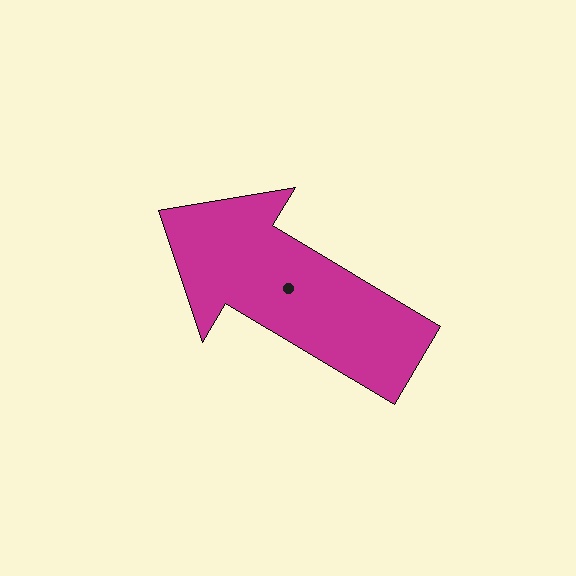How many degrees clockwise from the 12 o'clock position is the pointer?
Approximately 301 degrees.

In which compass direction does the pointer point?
Northwest.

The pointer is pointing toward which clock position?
Roughly 10 o'clock.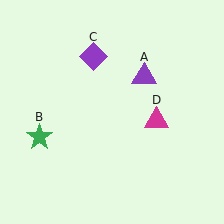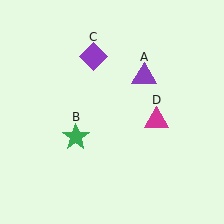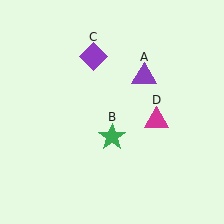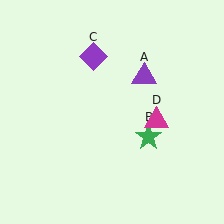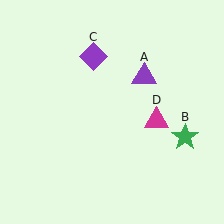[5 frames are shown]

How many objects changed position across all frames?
1 object changed position: green star (object B).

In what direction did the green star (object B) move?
The green star (object B) moved right.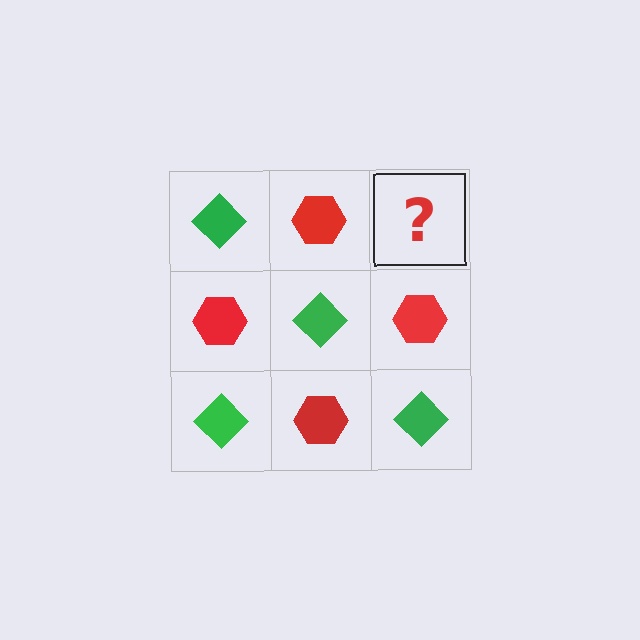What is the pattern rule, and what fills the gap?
The rule is that it alternates green diamond and red hexagon in a checkerboard pattern. The gap should be filled with a green diamond.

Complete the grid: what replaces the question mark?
The question mark should be replaced with a green diamond.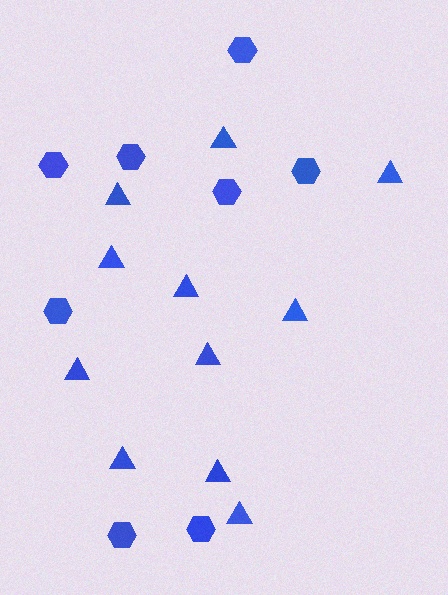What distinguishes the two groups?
There are 2 groups: one group of hexagons (8) and one group of triangles (11).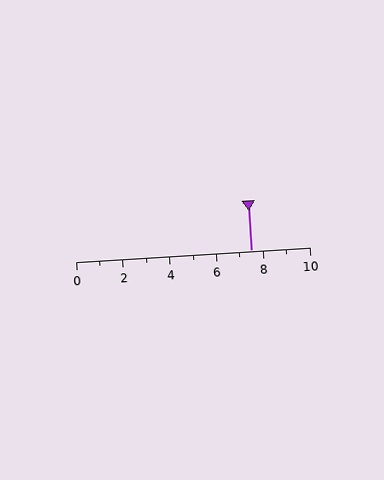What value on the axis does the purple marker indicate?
The marker indicates approximately 7.5.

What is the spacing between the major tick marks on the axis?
The major ticks are spaced 2 apart.